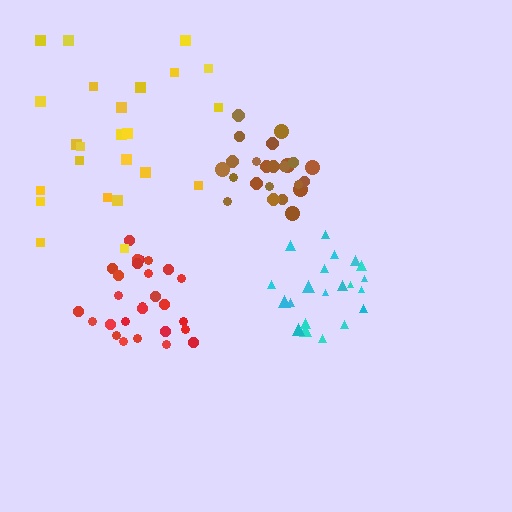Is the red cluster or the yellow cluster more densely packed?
Red.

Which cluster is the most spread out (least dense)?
Yellow.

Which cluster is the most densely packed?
Red.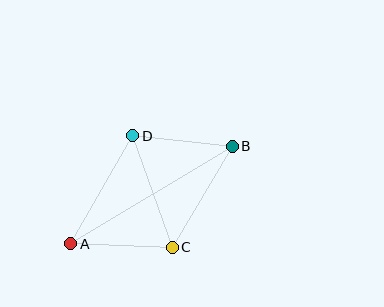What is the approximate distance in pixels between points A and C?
The distance between A and C is approximately 102 pixels.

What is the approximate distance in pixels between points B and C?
The distance between B and C is approximately 118 pixels.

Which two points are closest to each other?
Points B and D are closest to each other.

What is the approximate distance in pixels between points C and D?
The distance between C and D is approximately 118 pixels.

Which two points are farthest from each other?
Points A and B are farthest from each other.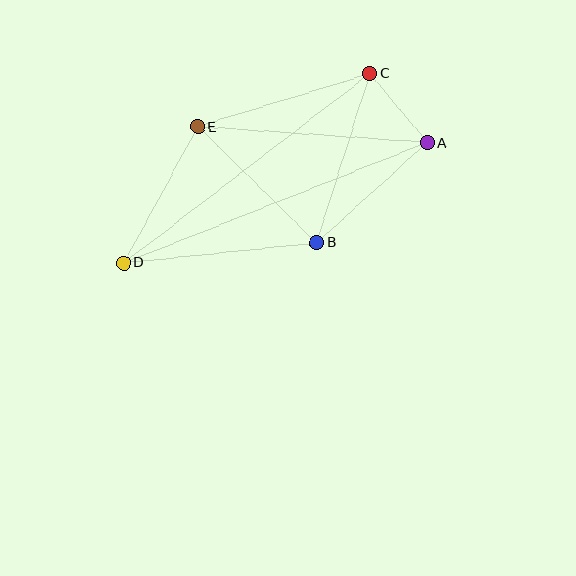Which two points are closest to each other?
Points A and C are closest to each other.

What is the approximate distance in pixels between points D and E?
The distance between D and E is approximately 155 pixels.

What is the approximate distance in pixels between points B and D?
The distance between B and D is approximately 194 pixels.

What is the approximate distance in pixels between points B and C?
The distance between B and C is approximately 178 pixels.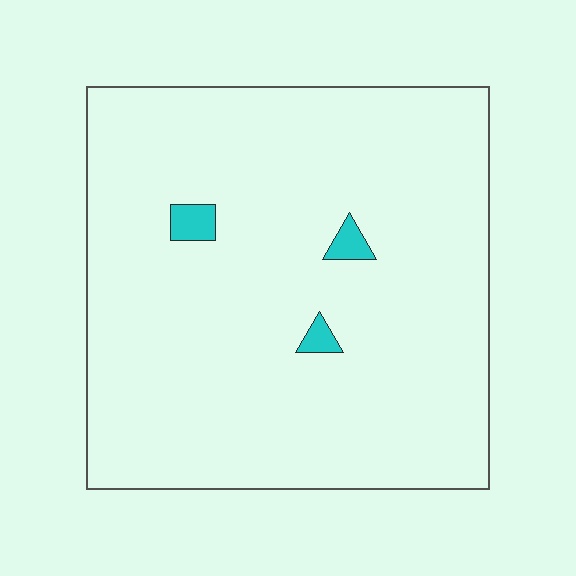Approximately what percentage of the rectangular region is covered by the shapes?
Approximately 5%.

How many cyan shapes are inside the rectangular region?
3.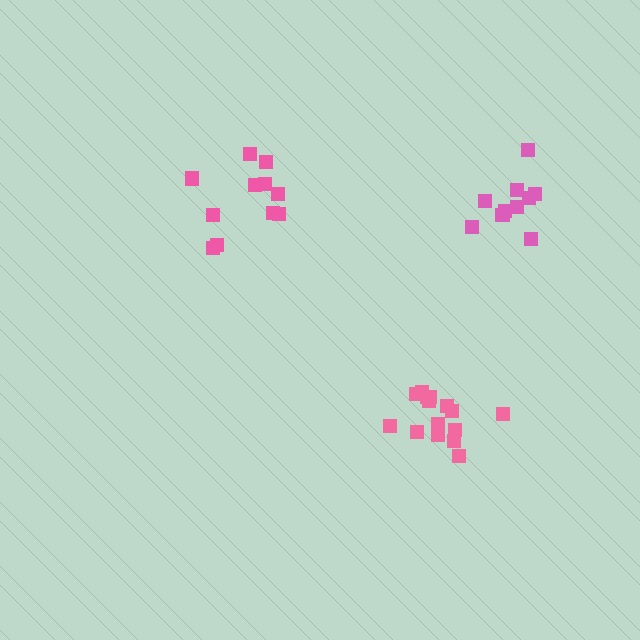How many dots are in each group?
Group 1: 11 dots, Group 2: 15 dots, Group 3: 10 dots (36 total).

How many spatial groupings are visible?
There are 3 spatial groupings.